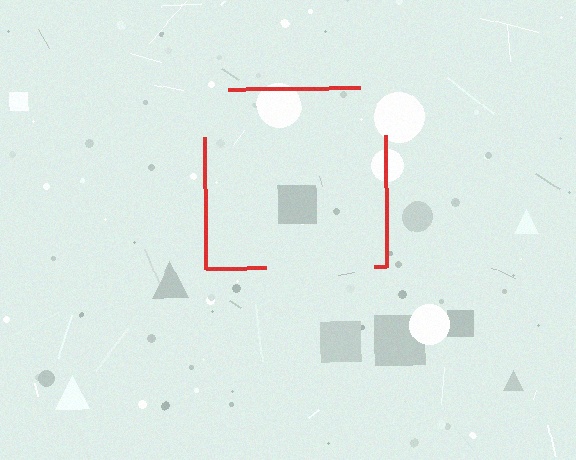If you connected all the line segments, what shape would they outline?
They would outline a square.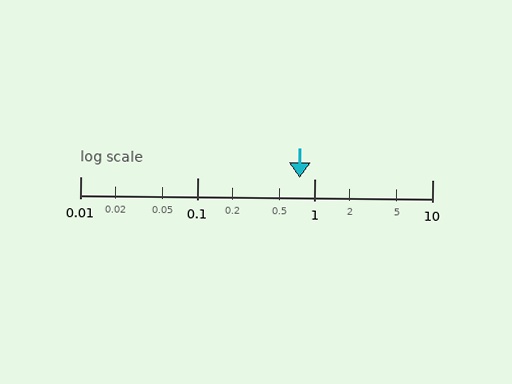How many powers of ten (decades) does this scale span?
The scale spans 3 decades, from 0.01 to 10.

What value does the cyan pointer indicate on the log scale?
The pointer indicates approximately 0.74.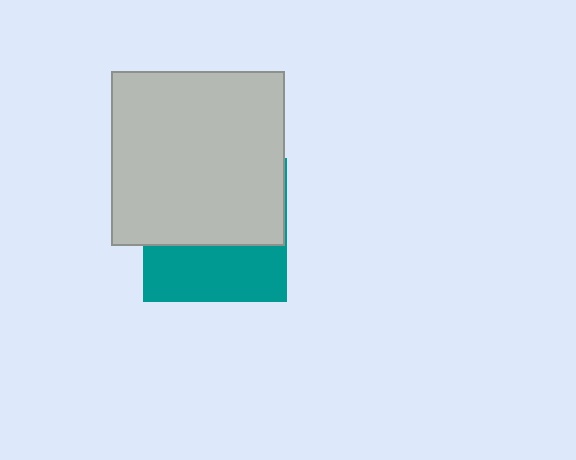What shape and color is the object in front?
The object in front is a light gray square.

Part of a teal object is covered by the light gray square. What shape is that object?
It is a square.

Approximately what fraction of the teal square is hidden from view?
Roughly 60% of the teal square is hidden behind the light gray square.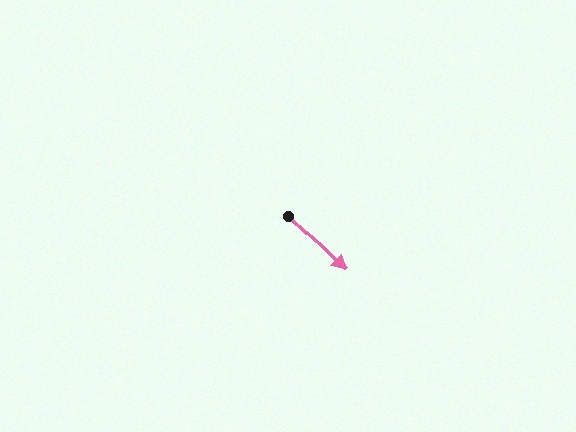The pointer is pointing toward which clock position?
Roughly 4 o'clock.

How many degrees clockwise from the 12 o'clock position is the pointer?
Approximately 134 degrees.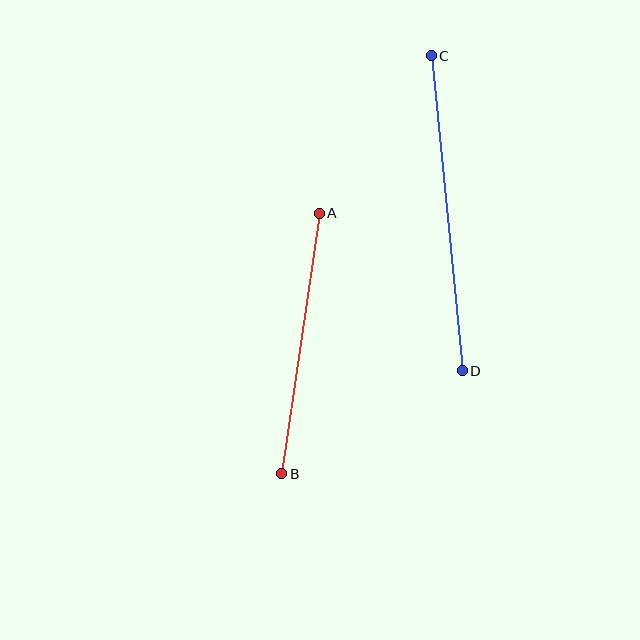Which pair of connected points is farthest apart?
Points C and D are farthest apart.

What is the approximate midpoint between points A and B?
The midpoint is at approximately (300, 344) pixels.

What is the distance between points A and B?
The distance is approximately 263 pixels.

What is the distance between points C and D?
The distance is approximately 317 pixels.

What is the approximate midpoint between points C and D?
The midpoint is at approximately (447, 213) pixels.